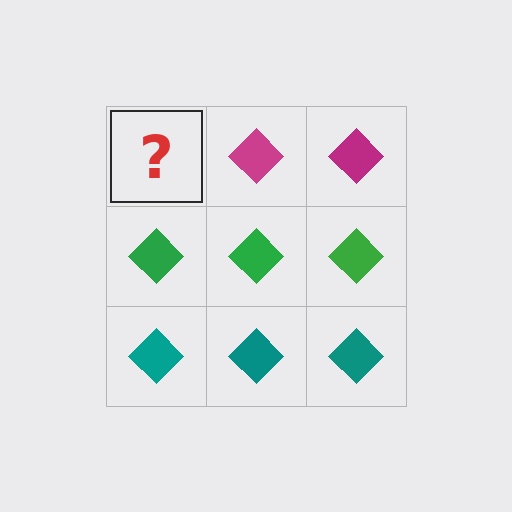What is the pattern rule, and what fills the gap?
The rule is that each row has a consistent color. The gap should be filled with a magenta diamond.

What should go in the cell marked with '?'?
The missing cell should contain a magenta diamond.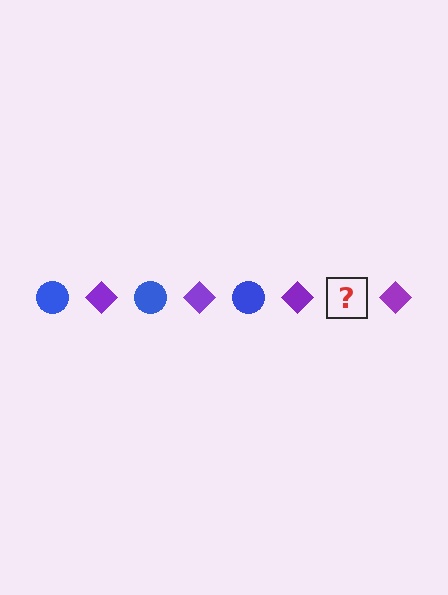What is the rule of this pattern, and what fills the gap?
The rule is that the pattern alternates between blue circle and purple diamond. The gap should be filled with a blue circle.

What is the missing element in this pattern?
The missing element is a blue circle.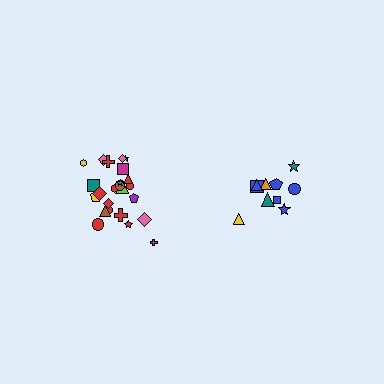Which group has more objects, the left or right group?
The left group.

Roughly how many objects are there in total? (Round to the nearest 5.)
Roughly 35 objects in total.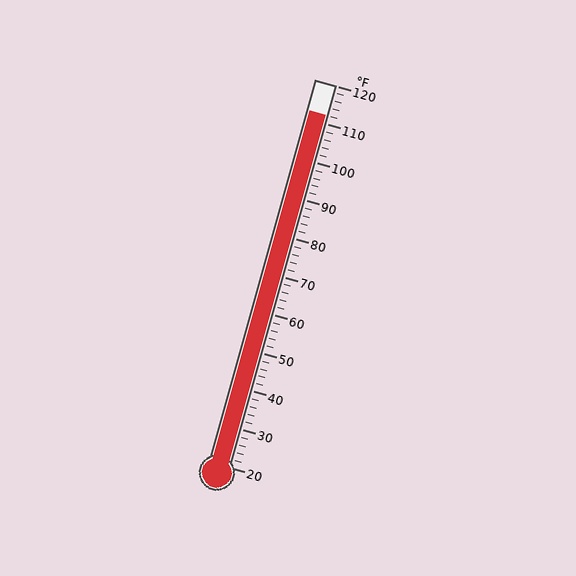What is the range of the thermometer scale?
The thermometer scale ranges from 20°F to 120°F.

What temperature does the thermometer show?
The thermometer shows approximately 112°F.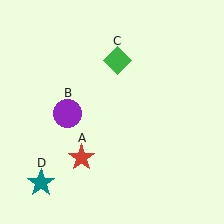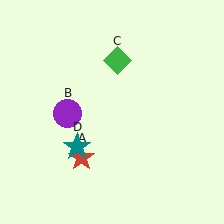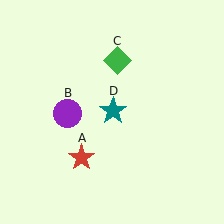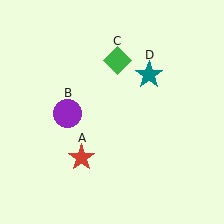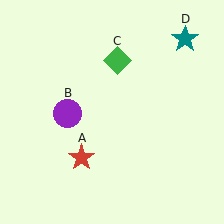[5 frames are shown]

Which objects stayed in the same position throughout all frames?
Red star (object A) and purple circle (object B) and green diamond (object C) remained stationary.